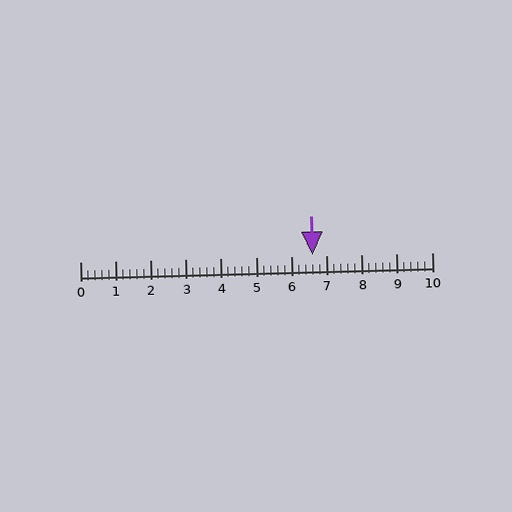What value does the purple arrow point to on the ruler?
The purple arrow points to approximately 6.6.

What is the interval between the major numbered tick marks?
The major tick marks are spaced 1 units apart.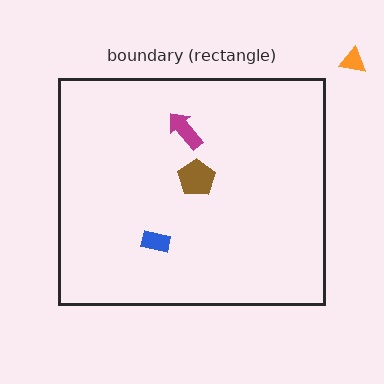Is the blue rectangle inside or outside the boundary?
Inside.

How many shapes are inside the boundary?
3 inside, 1 outside.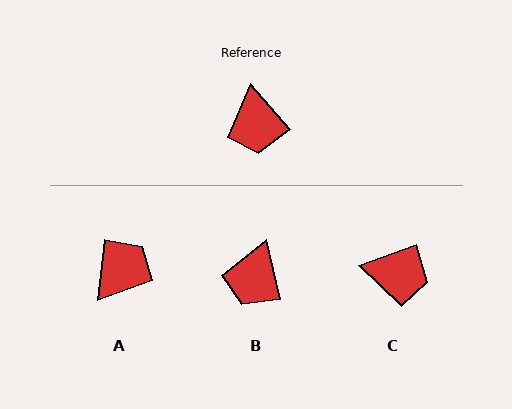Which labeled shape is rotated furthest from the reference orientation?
A, about 133 degrees away.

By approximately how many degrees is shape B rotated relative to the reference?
Approximately 28 degrees clockwise.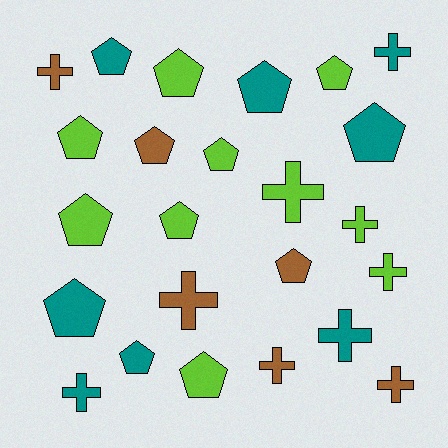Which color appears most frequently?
Lime, with 10 objects.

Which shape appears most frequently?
Pentagon, with 14 objects.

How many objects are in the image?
There are 24 objects.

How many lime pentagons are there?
There are 7 lime pentagons.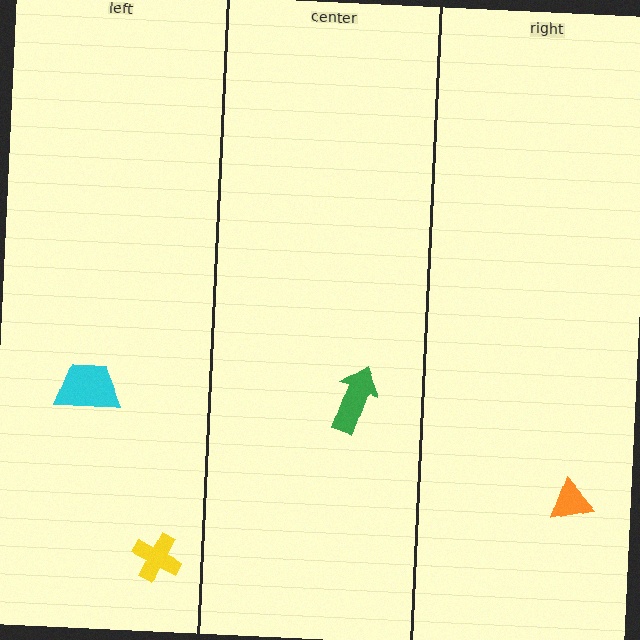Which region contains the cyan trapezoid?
The left region.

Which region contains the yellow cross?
The left region.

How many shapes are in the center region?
1.